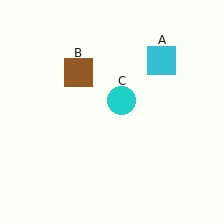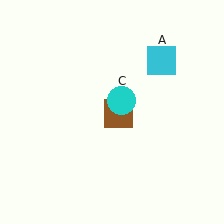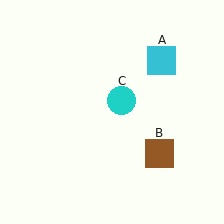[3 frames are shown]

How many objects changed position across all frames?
1 object changed position: brown square (object B).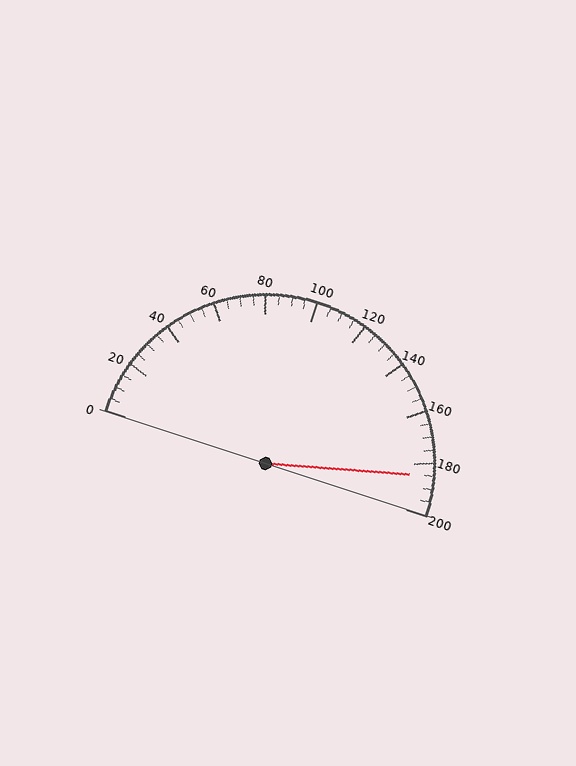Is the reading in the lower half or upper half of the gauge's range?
The reading is in the upper half of the range (0 to 200).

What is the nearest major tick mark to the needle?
The nearest major tick mark is 180.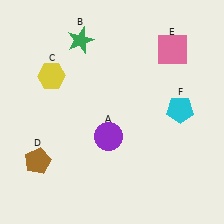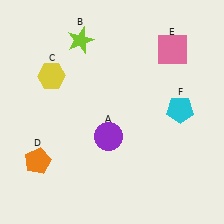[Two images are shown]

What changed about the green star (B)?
In Image 1, B is green. In Image 2, it changed to lime.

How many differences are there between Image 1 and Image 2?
There are 2 differences between the two images.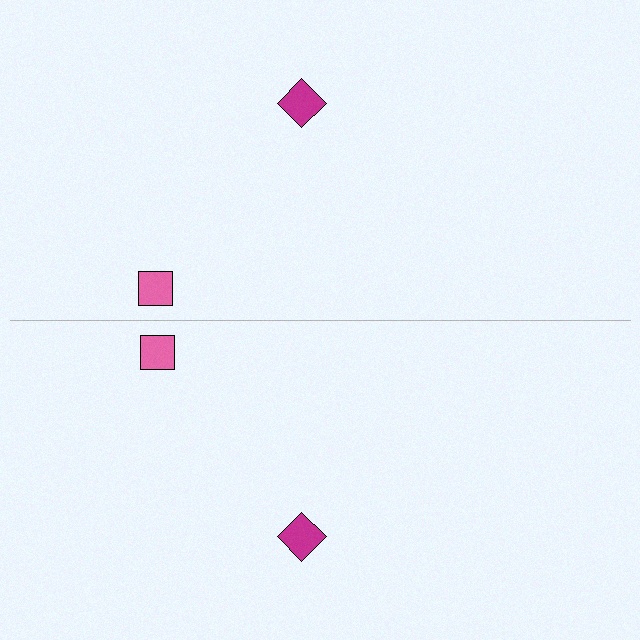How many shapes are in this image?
There are 4 shapes in this image.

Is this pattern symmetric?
Yes, this pattern has bilateral (reflection) symmetry.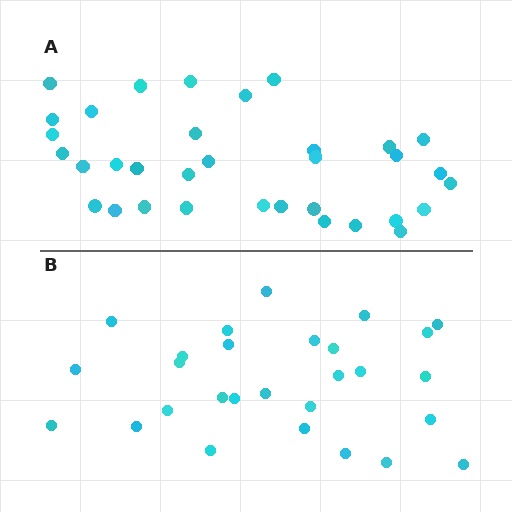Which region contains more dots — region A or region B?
Region A (the top region) has more dots.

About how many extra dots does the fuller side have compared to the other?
Region A has about 6 more dots than region B.